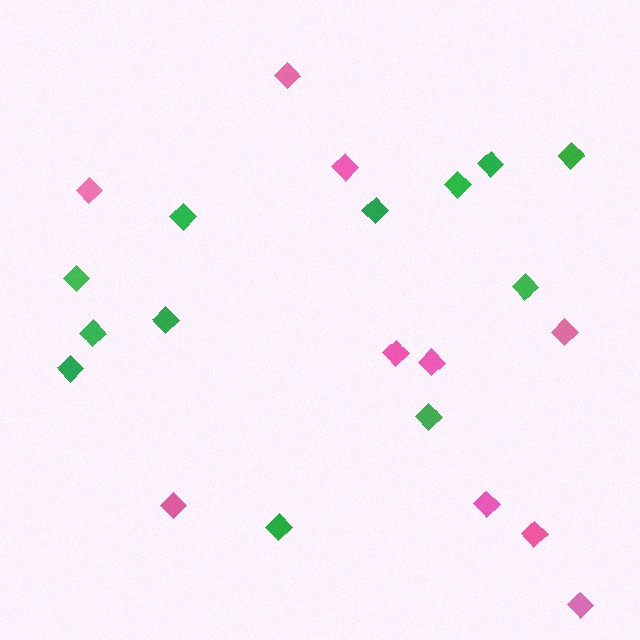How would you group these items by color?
There are 2 groups: one group of pink diamonds (10) and one group of green diamonds (12).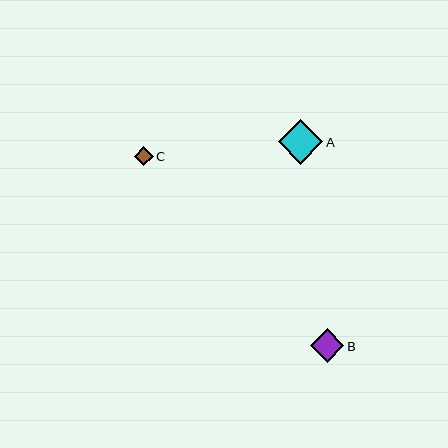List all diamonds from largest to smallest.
From largest to smallest: A, B, C.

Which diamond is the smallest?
Diamond C is the smallest with a size of approximately 19 pixels.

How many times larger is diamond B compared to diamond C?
Diamond B is approximately 1.8 times the size of diamond C.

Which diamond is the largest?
Diamond A is the largest with a size of approximately 45 pixels.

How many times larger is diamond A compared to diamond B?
Diamond A is approximately 1.3 times the size of diamond B.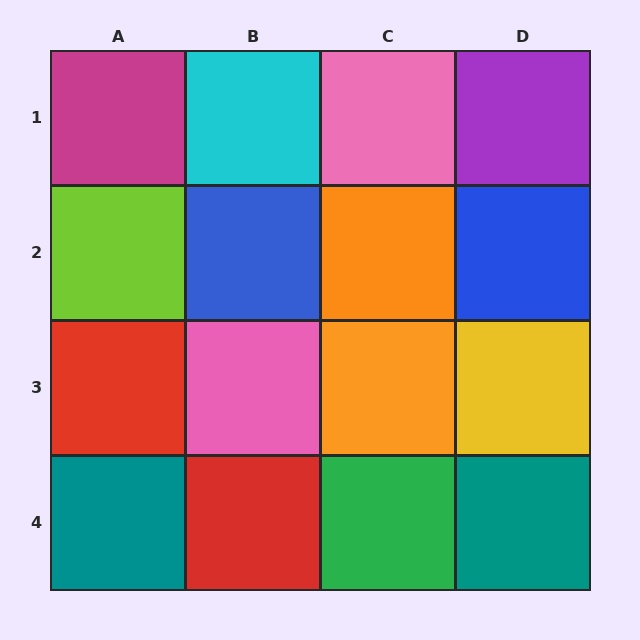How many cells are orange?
2 cells are orange.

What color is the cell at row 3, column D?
Yellow.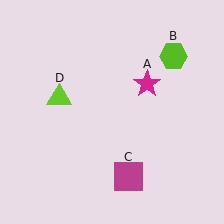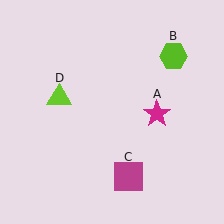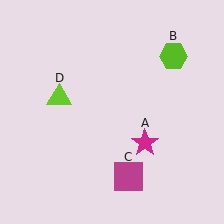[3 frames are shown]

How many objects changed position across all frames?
1 object changed position: magenta star (object A).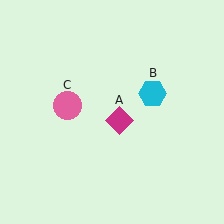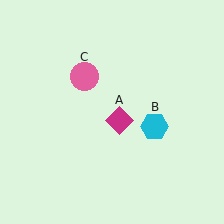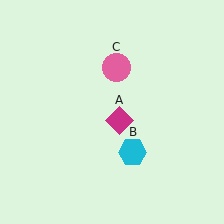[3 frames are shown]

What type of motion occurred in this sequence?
The cyan hexagon (object B), pink circle (object C) rotated clockwise around the center of the scene.